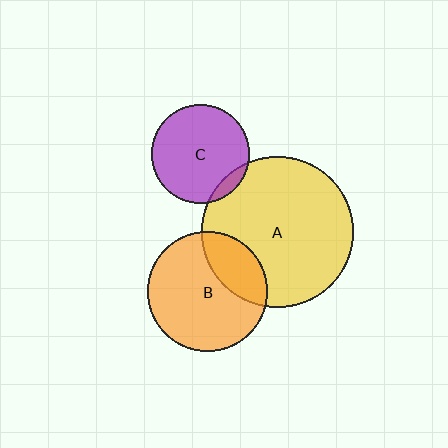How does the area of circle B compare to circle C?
Approximately 1.5 times.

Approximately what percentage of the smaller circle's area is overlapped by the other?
Approximately 25%.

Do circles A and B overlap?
Yes.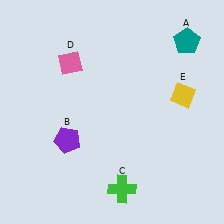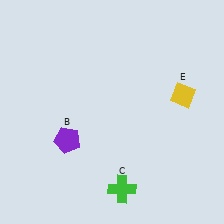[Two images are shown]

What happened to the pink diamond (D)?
The pink diamond (D) was removed in Image 2. It was in the top-left area of Image 1.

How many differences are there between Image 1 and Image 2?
There are 2 differences between the two images.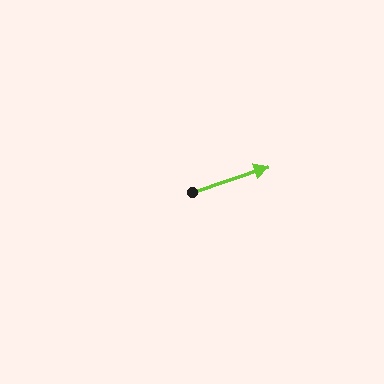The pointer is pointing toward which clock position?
Roughly 2 o'clock.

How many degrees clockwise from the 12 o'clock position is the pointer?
Approximately 71 degrees.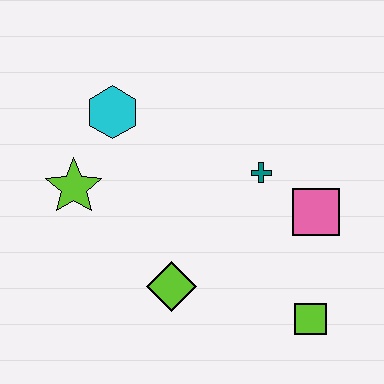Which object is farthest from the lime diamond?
The cyan hexagon is farthest from the lime diamond.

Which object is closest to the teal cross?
The pink square is closest to the teal cross.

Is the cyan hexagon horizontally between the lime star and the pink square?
Yes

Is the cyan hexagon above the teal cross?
Yes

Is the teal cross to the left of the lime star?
No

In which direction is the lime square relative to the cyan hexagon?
The lime square is below the cyan hexagon.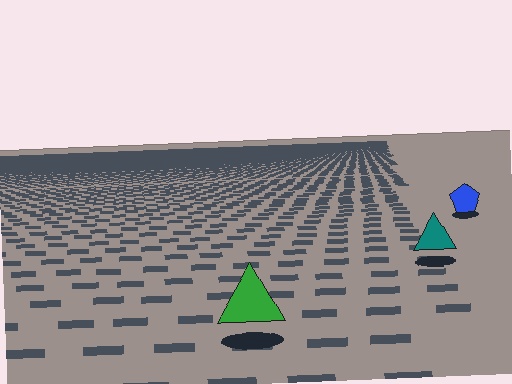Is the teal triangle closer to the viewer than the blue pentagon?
Yes. The teal triangle is closer — you can tell from the texture gradient: the ground texture is coarser near it.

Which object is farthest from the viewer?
The blue pentagon is farthest from the viewer. It appears smaller and the ground texture around it is denser.